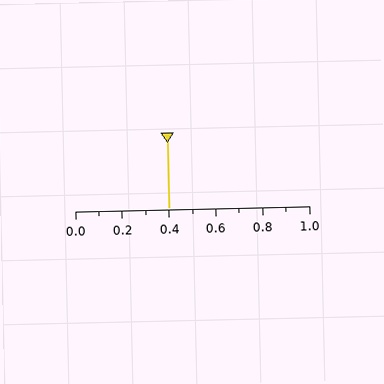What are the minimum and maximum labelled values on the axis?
The axis runs from 0.0 to 1.0.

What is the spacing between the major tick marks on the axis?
The major ticks are spaced 0.2 apart.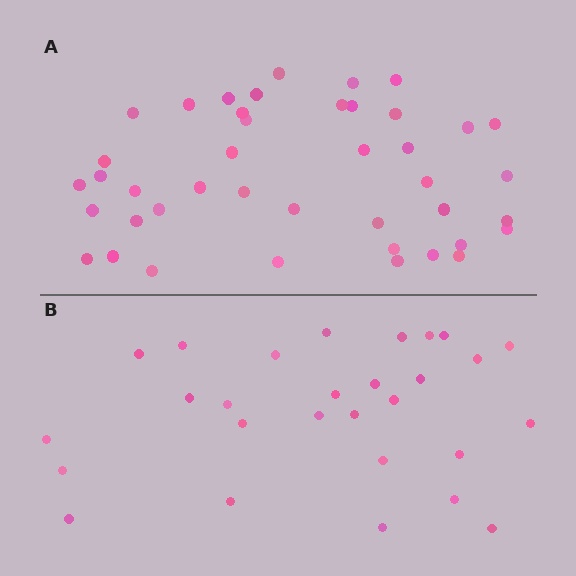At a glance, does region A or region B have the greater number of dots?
Region A (the top region) has more dots.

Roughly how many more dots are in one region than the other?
Region A has approximately 15 more dots than region B.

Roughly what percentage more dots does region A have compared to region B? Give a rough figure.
About 50% more.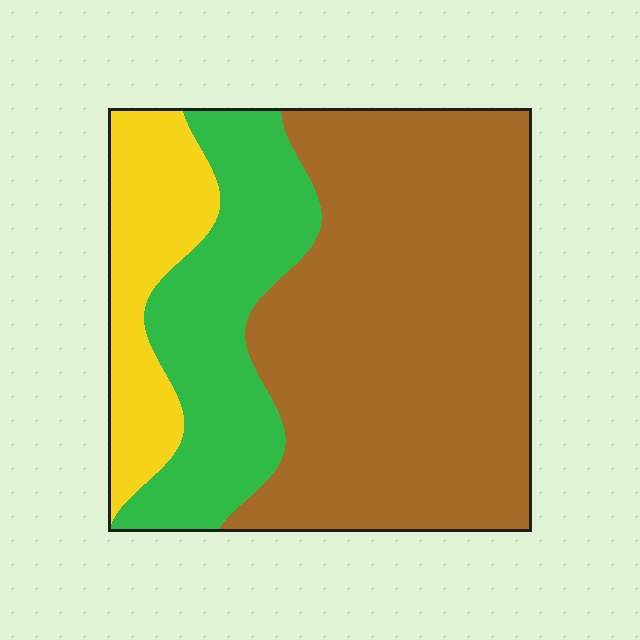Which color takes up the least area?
Yellow, at roughly 15%.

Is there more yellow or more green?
Green.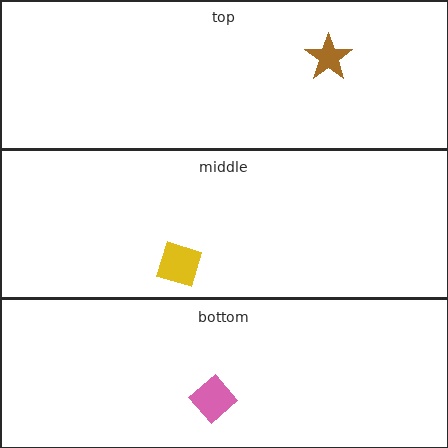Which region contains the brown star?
The top region.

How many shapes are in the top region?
1.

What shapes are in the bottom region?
The pink diamond.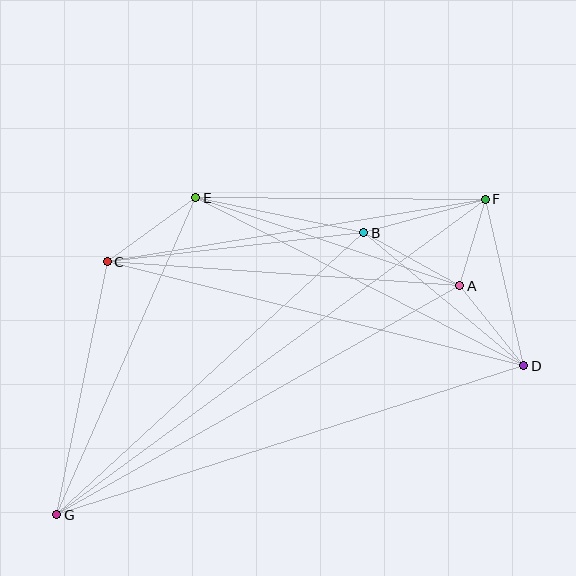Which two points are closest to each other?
Points A and F are closest to each other.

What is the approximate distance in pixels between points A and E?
The distance between A and E is approximately 278 pixels.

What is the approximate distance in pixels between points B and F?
The distance between B and F is approximately 126 pixels.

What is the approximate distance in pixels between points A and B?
The distance between A and B is approximately 110 pixels.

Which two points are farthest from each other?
Points F and G are farthest from each other.